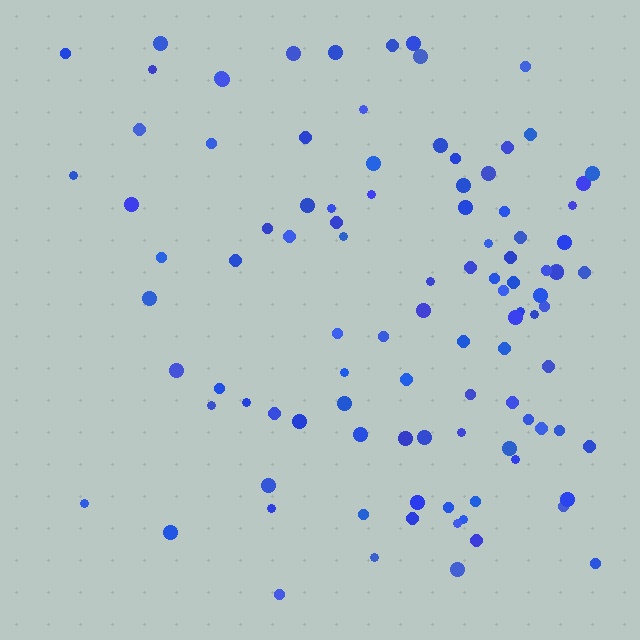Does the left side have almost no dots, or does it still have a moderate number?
Still a moderate number, just noticeably fewer than the right.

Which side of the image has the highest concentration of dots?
The right.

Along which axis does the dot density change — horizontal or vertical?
Horizontal.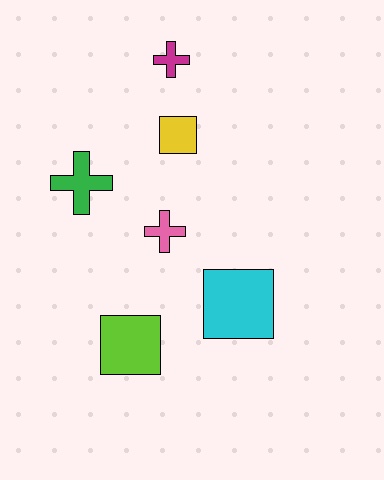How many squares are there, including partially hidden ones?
There are 3 squares.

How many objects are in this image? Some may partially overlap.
There are 6 objects.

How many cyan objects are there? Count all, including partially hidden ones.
There is 1 cyan object.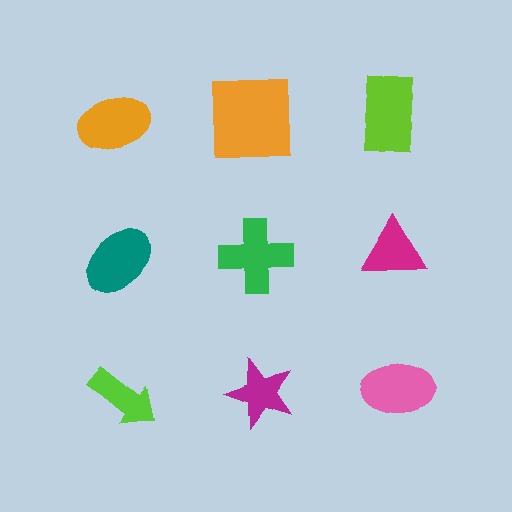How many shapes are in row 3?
3 shapes.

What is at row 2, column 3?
A magenta triangle.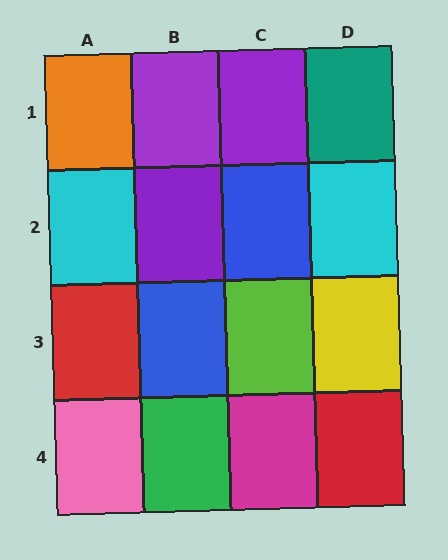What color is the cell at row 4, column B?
Green.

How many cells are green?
1 cell is green.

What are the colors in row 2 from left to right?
Cyan, purple, blue, cyan.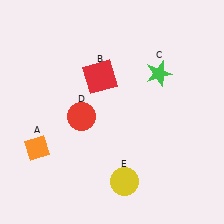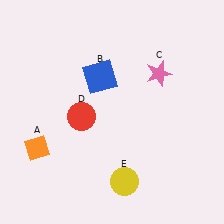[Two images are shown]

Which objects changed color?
B changed from red to blue. C changed from green to pink.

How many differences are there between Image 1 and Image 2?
There are 2 differences between the two images.